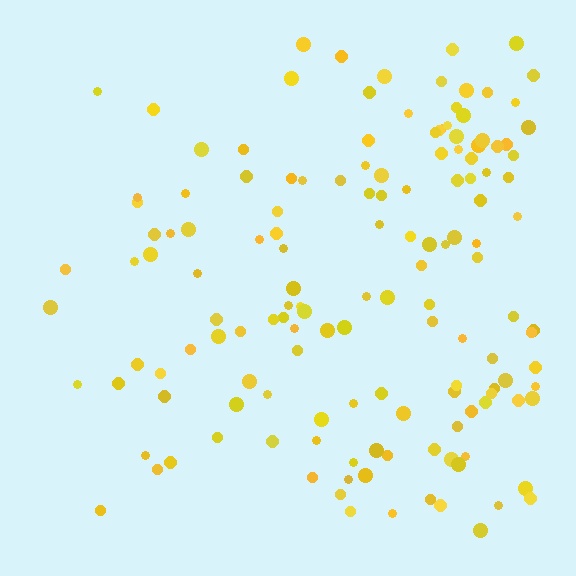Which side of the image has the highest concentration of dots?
The right.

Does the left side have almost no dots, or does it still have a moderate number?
Still a moderate number, just noticeably fewer than the right.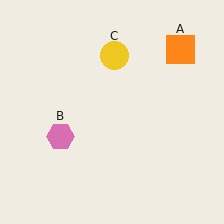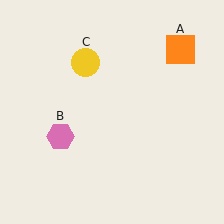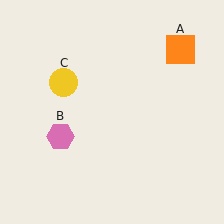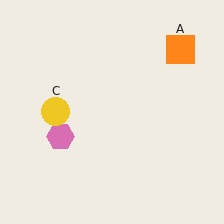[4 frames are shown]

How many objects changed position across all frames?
1 object changed position: yellow circle (object C).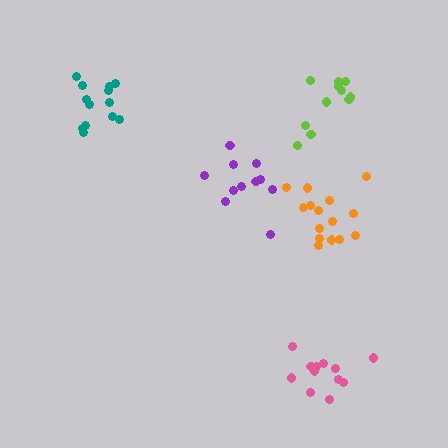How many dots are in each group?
Group 1: 15 dots, Group 2: 11 dots, Group 3: 11 dots, Group 4: 13 dots, Group 5: 13 dots (63 total).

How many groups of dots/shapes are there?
There are 5 groups.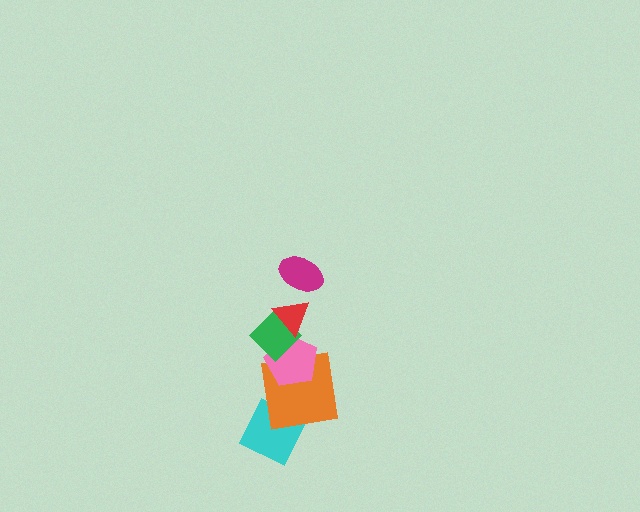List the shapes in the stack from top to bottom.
From top to bottom: the magenta ellipse, the red triangle, the green diamond, the pink pentagon, the orange square, the cyan diamond.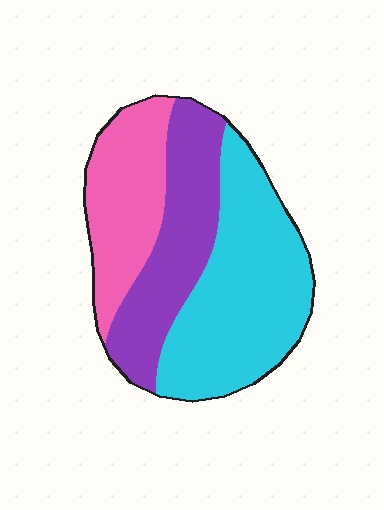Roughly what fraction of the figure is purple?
Purple covers roughly 30% of the figure.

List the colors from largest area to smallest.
From largest to smallest: cyan, purple, pink.